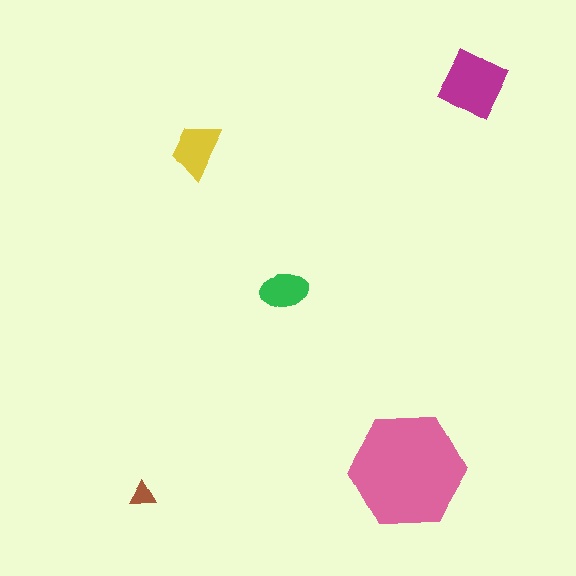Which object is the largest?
The pink hexagon.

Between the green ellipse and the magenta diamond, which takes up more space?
The magenta diamond.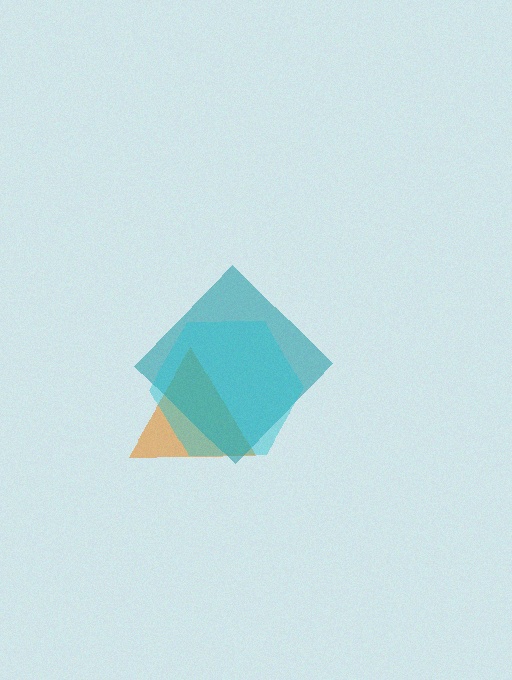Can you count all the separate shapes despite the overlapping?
Yes, there are 3 separate shapes.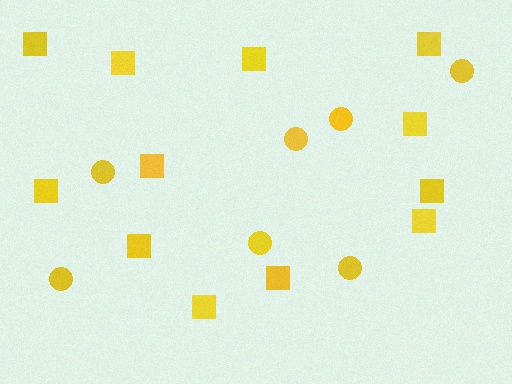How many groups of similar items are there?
There are 2 groups: one group of circles (7) and one group of squares (12).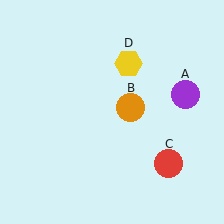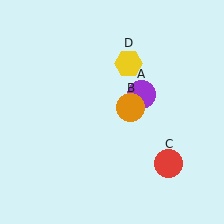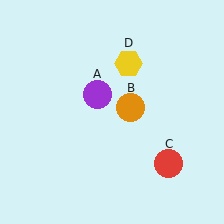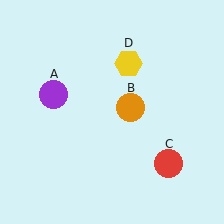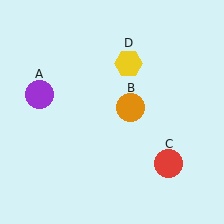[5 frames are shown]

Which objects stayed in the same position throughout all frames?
Orange circle (object B) and red circle (object C) and yellow hexagon (object D) remained stationary.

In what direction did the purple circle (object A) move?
The purple circle (object A) moved left.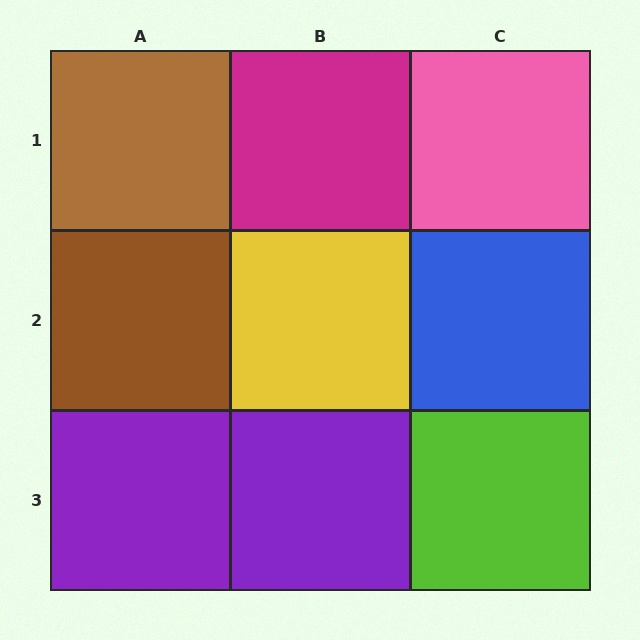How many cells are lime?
1 cell is lime.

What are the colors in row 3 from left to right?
Purple, purple, lime.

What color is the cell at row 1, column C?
Pink.